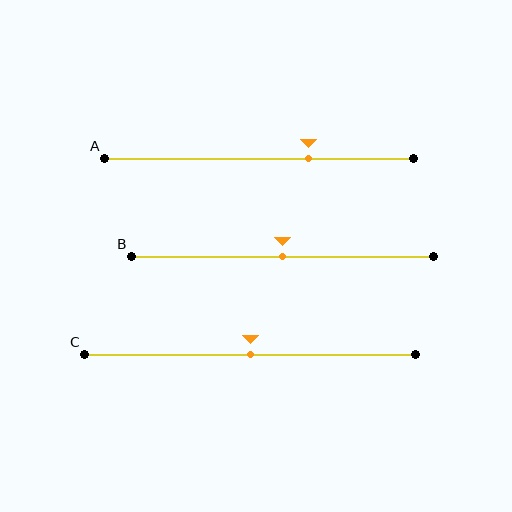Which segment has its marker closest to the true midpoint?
Segment B has its marker closest to the true midpoint.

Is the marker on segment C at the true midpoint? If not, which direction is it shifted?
Yes, the marker on segment C is at the true midpoint.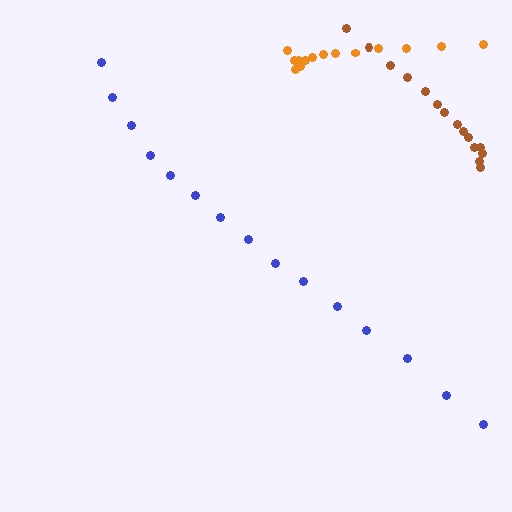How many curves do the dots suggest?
There are 3 distinct paths.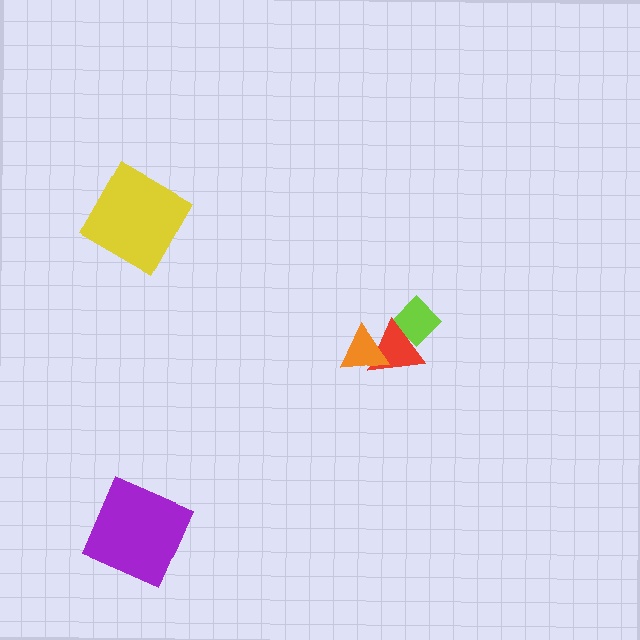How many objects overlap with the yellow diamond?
0 objects overlap with the yellow diamond.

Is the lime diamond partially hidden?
Yes, it is partially covered by another shape.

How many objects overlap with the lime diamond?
1 object overlaps with the lime diamond.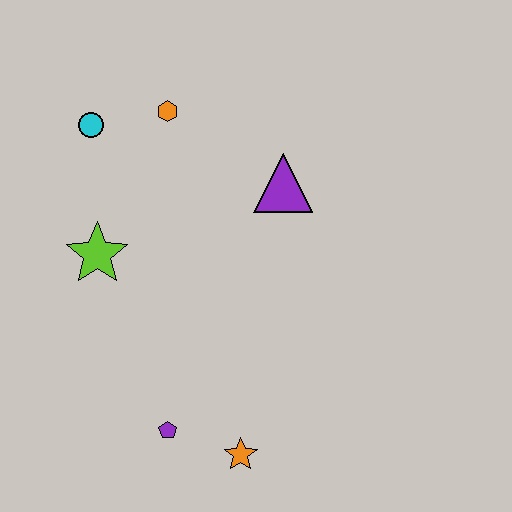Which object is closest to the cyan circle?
The orange hexagon is closest to the cyan circle.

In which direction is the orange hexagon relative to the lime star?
The orange hexagon is above the lime star.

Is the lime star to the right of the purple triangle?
No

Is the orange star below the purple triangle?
Yes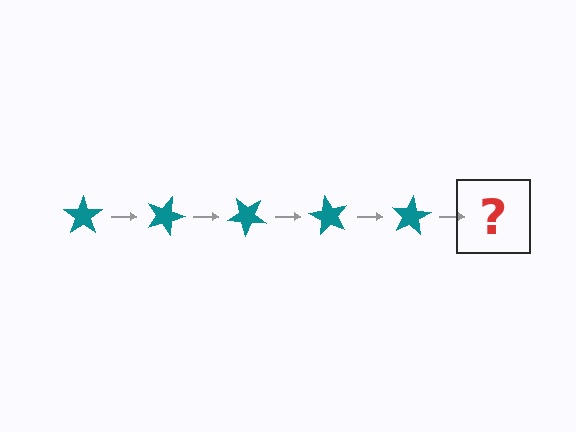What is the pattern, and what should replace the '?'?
The pattern is that the star rotates 20 degrees each step. The '?' should be a teal star rotated 100 degrees.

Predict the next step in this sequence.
The next step is a teal star rotated 100 degrees.